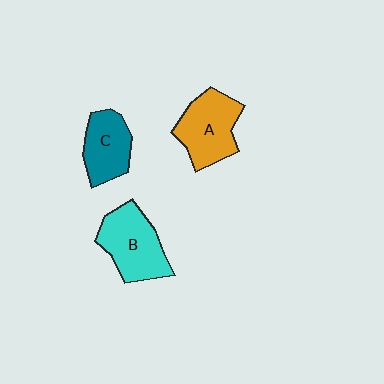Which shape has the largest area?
Shape B (cyan).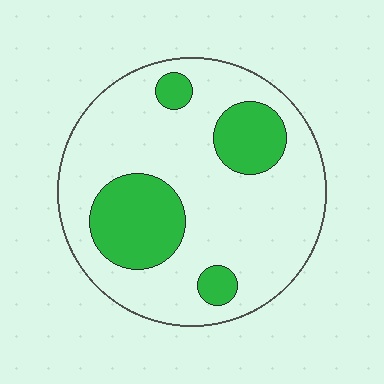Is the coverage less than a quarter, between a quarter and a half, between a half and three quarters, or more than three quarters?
Less than a quarter.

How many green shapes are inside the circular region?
4.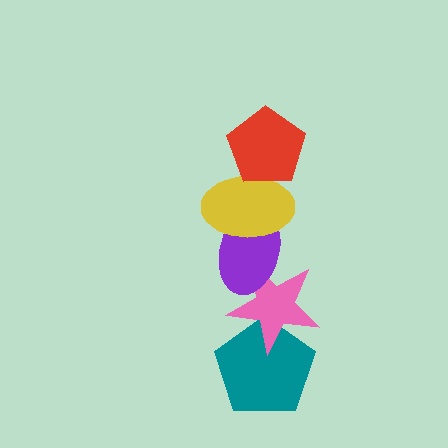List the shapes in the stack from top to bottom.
From top to bottom: the red pentagon, the yellow ellipse, the purple ellipse, the pink star, the teal pentagon.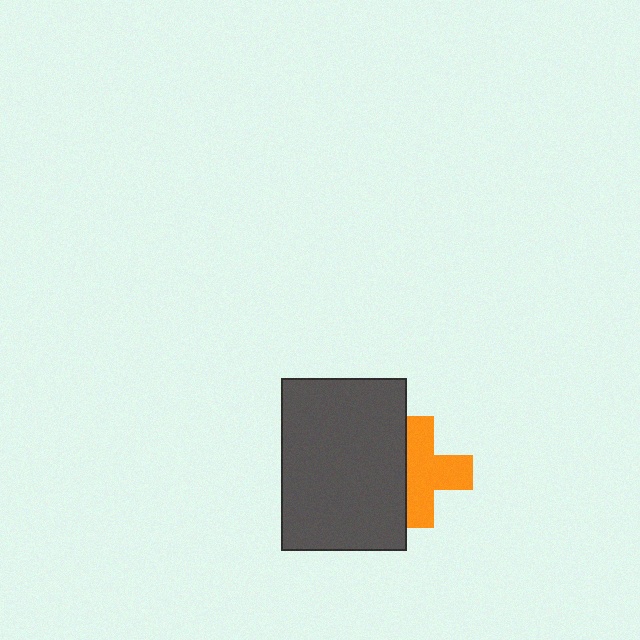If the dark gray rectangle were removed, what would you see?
You would see the complete orange cross.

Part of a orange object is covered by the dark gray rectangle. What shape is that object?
It is a cross.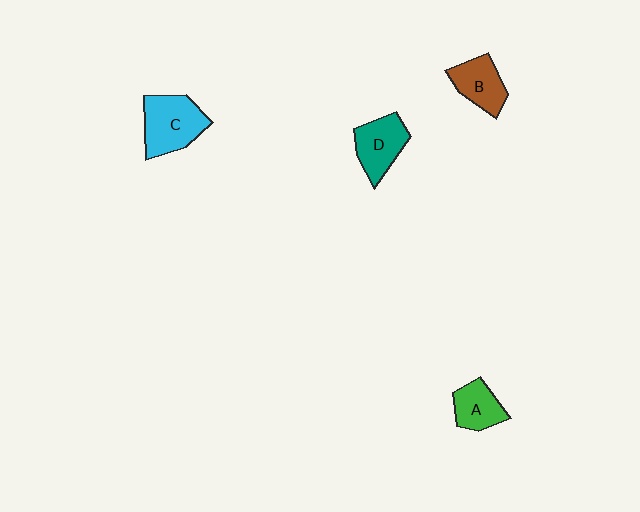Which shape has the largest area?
Shape C (cyan).